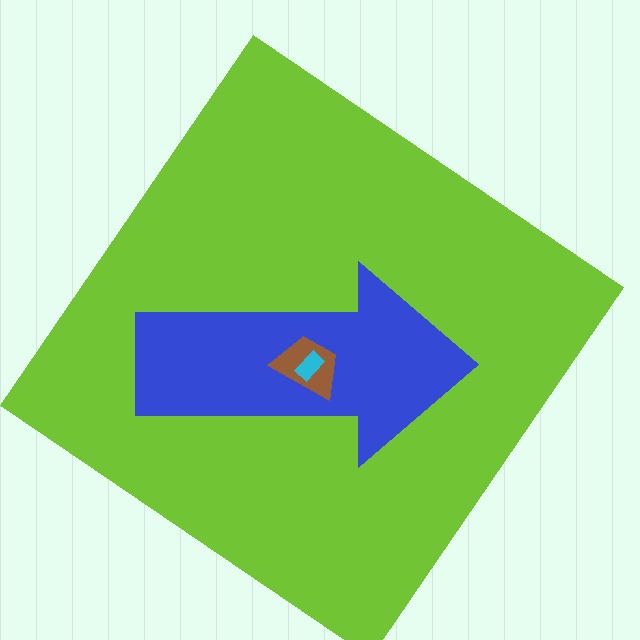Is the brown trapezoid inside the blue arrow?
Yes.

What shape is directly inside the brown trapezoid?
The cyan rectangle.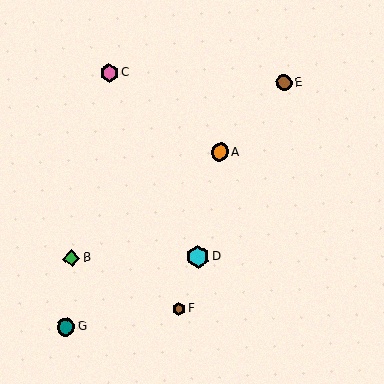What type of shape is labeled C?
Shape C is a pink hexagon.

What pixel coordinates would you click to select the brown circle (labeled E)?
Click at (284, 83) to select the brown circle E.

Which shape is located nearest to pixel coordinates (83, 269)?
The green diamond (labeled B) at (72, 259) is nearest to that location.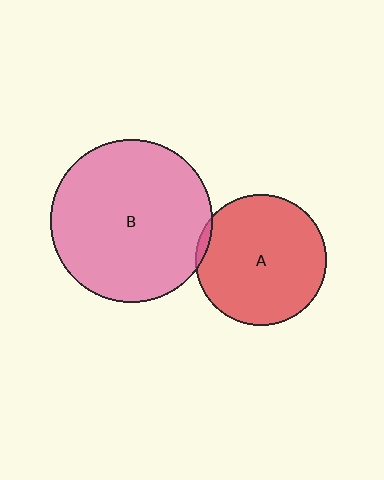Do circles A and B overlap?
Yes.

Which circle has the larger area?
Circle B (pink).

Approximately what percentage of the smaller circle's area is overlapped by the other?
Approximately 5%.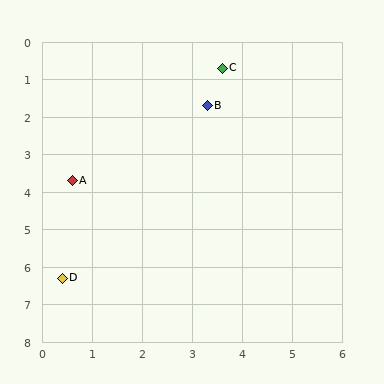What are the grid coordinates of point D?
Point D is at approximately (0.4, 6.3).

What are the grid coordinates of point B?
Point B is at approximately (3.3, 1.7).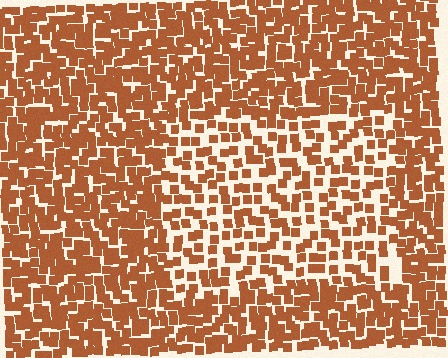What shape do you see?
I see a rectangle.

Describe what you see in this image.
The image contains small brown elements arranged at two different densities. A rectangle-shaped region is visible where the elements are less densely packed than the surrounding area.